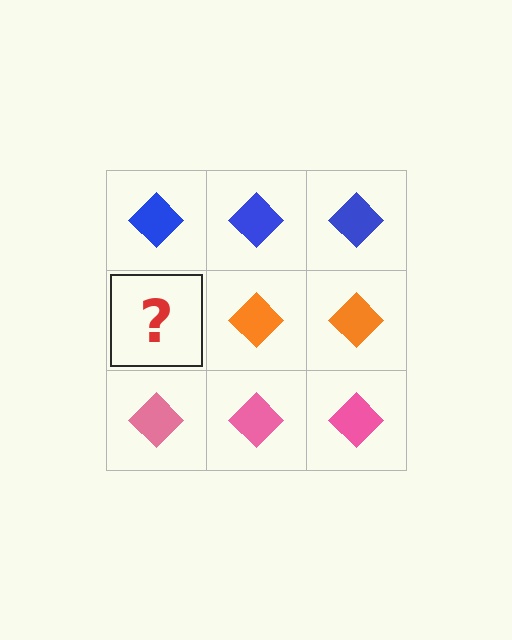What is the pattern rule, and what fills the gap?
The rule is that each row has a consistent color. The gap should be filled with an orange diamond.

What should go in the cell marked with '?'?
The missing cell should contain an orange diamond.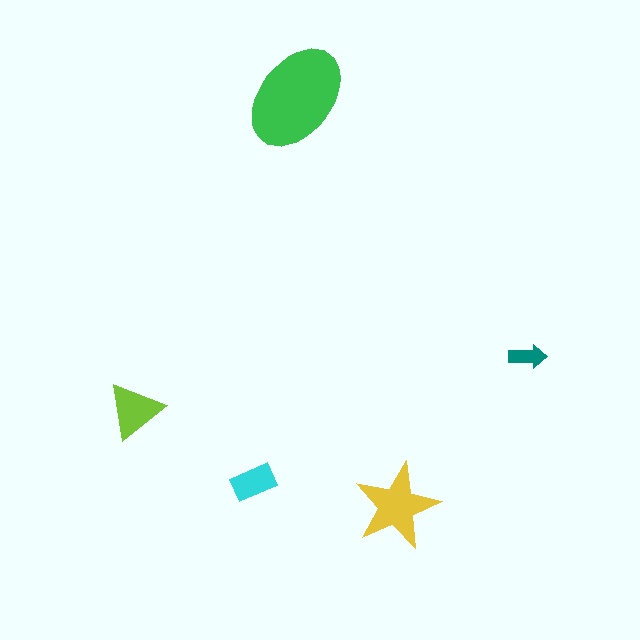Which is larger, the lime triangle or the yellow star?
The yellow star.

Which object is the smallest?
The teal arrow.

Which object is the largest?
The green ellipse.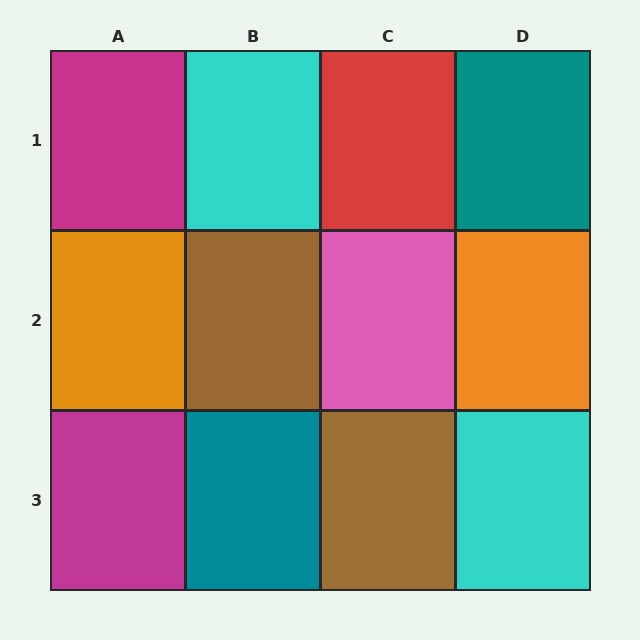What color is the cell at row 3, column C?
Brown.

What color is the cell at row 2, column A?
Orange.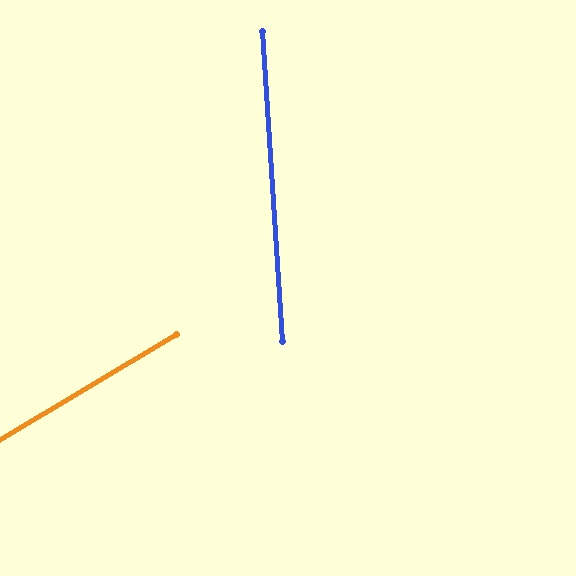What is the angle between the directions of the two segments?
Approximately 63 degrees.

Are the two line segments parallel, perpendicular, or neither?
Neither parallel nor perpendicular — they differ by about 63°.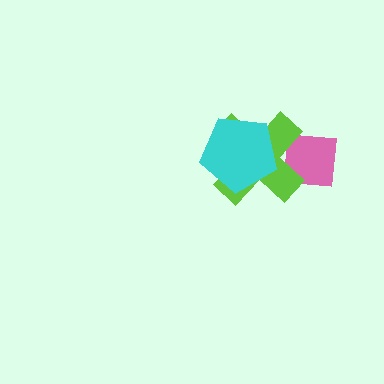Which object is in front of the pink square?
The lime cross is in front of the pink square.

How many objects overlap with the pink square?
1 object overlaps with the pink square.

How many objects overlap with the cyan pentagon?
1 object overlaps with the cyan pentagon.